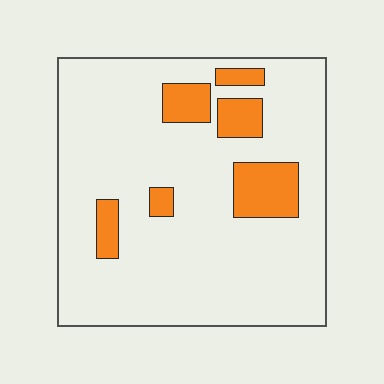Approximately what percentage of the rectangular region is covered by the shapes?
Approximately 15%.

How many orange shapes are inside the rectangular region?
6.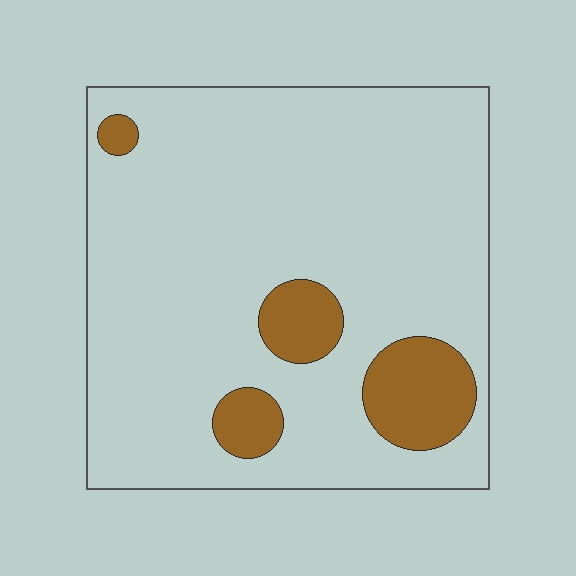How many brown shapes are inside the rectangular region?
4.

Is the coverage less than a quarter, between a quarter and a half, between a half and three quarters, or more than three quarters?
Less than a quarter.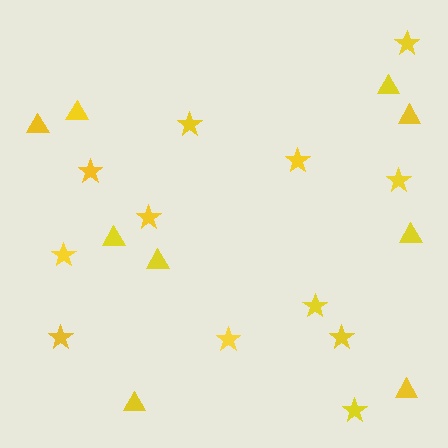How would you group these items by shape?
There are 2 groups: one group of stars (12) and one group of triangles (9).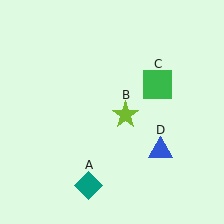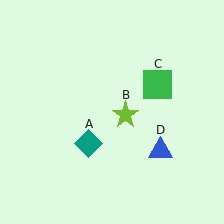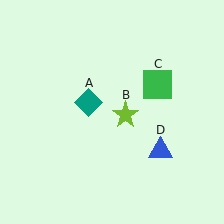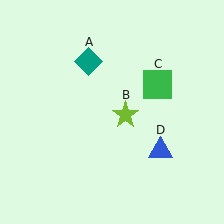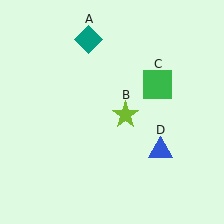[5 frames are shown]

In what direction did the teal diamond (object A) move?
The teal diamond (object A) moved up.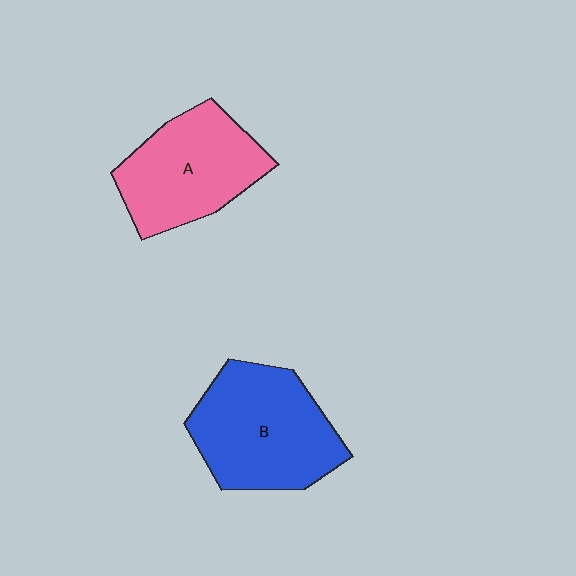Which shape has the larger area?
Shape B (blue).